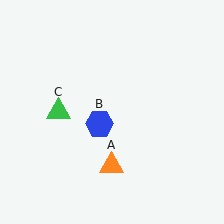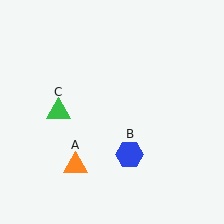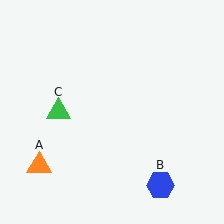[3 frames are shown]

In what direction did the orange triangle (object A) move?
The orange triangle (object A) moved left.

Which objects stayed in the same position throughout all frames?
Green triangle (object C) remained stationary.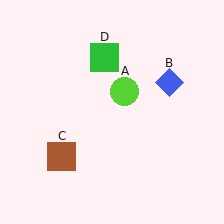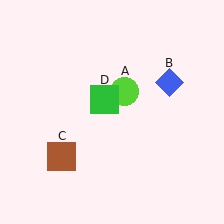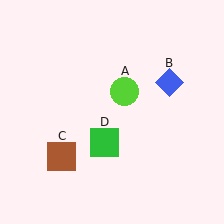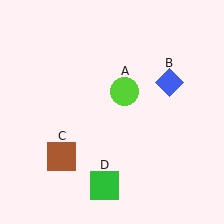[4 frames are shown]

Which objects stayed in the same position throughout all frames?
Lime circle (object A) and blue diamond (object B) and brown square (object C) remained stationary.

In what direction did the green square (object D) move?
The green square (object D) moved down.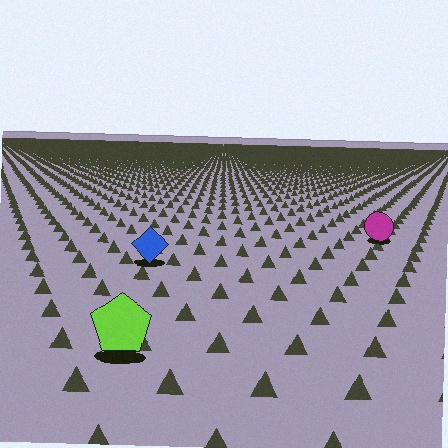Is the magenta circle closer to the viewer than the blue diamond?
No. The blue diamond is closer — you can tell from the texture gradient: the ground texture is coarser near it.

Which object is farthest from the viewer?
The magenta circle is farthest from the viewer. It appears smaller and the ground texture around it is denser.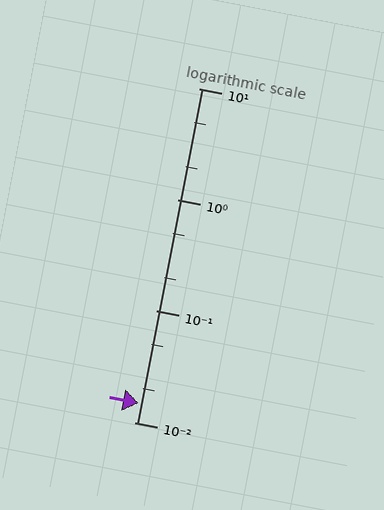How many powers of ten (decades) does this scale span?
The scale spans 3 decades, from 0.01 to 10.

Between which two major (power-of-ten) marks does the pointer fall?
The pointer is between 0.01 and 0.1.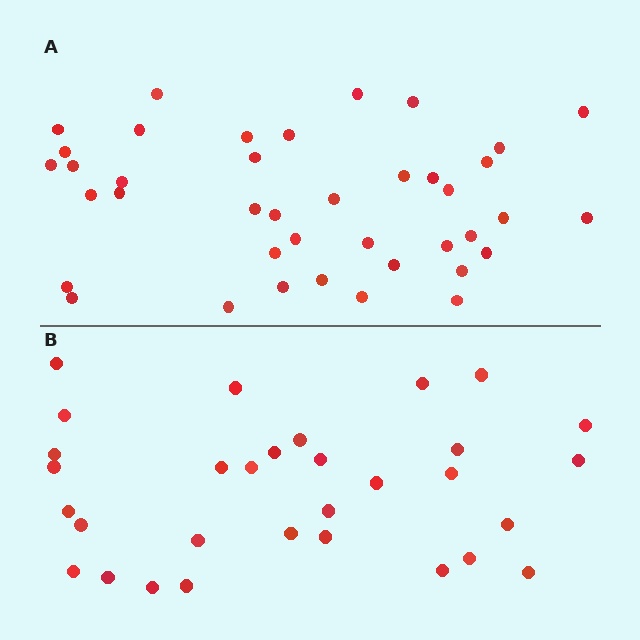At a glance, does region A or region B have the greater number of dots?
Region A (the top region) has more dots.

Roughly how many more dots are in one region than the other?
Region A has roughly 8 or so more dots than region B.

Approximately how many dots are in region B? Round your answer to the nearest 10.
About 30 dots. (The exact count is 31, which rounds to 30.)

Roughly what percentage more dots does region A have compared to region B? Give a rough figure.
About 30% more.